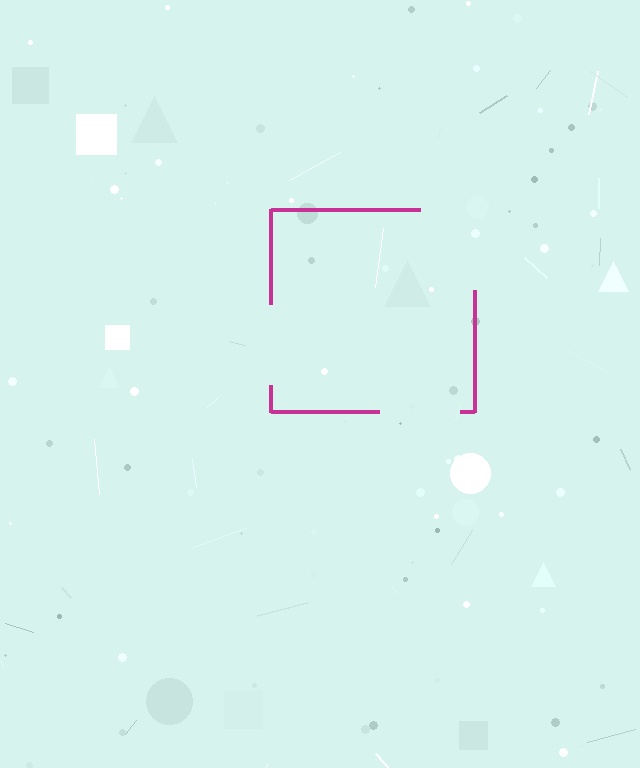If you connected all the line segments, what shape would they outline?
They would outline a square.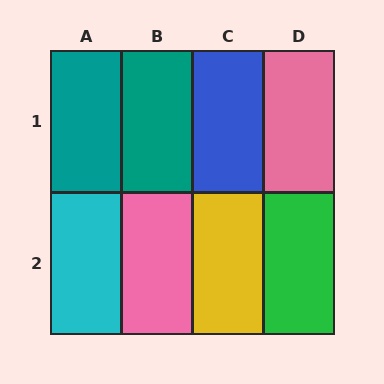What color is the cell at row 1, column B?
Teal.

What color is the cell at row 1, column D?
Pink.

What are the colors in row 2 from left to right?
Cyan, pink, yellow, green.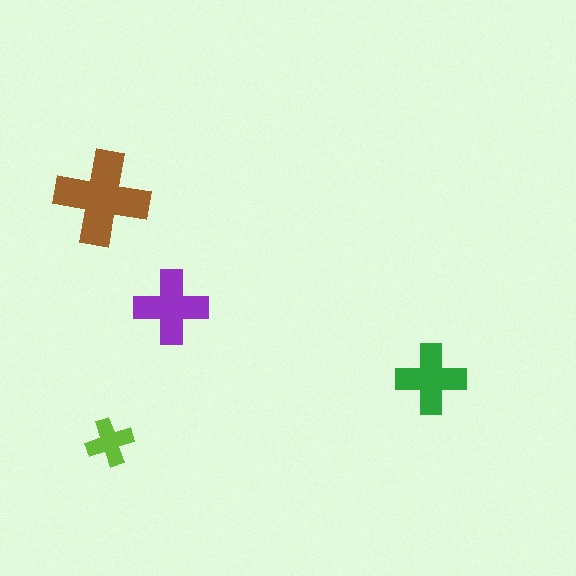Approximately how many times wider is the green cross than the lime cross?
About 1.5 times wider.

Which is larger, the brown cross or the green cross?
The brown one.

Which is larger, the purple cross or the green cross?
The purple one.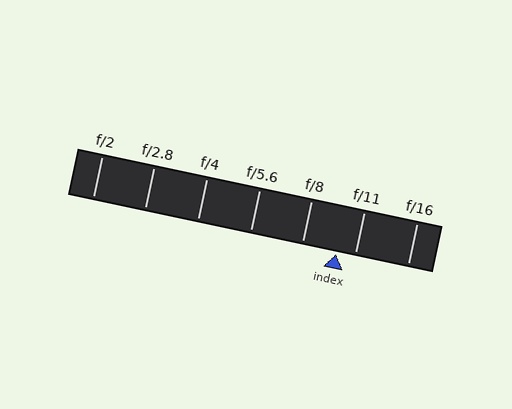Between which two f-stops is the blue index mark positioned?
The index mark is between f/8 and f/11.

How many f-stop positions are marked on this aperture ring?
There are 7 f-stop positions marked.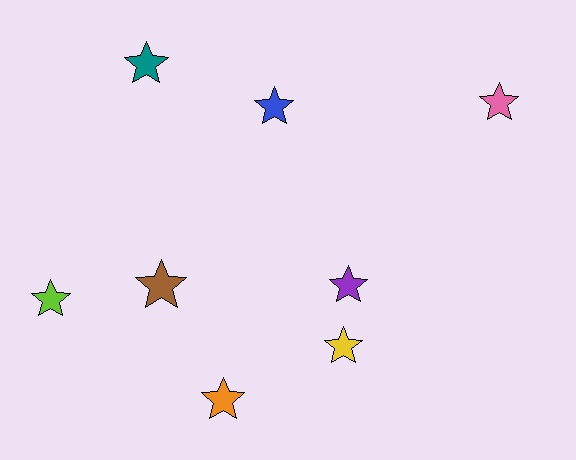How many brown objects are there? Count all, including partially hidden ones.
There is 1 brown object.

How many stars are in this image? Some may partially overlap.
There are 8 stars.